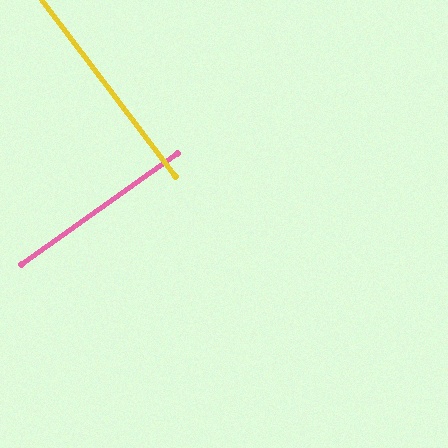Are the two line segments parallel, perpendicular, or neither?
Perpendicular — they meet at approximately 88°.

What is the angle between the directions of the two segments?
Approximately 88 degrees.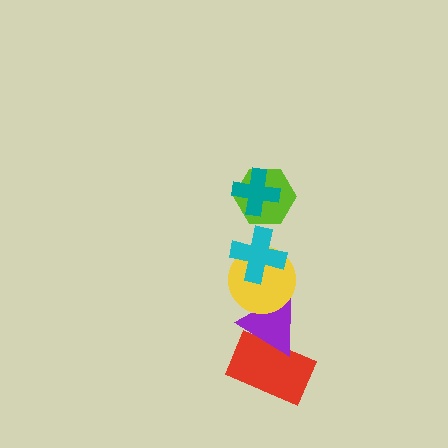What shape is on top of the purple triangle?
The yellow circle is on top of the purple triangle.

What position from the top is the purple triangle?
The purple triangle is 5th from the top.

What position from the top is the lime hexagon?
The lime hexagon is 2nd from the top.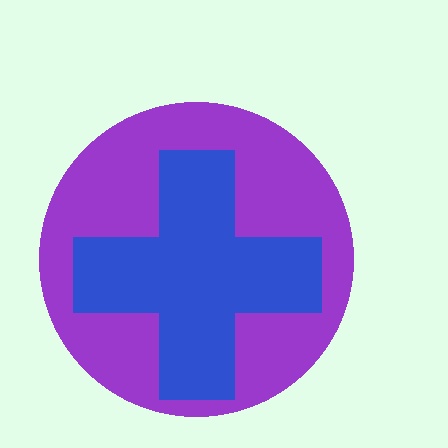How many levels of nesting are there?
2.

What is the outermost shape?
The purple circle.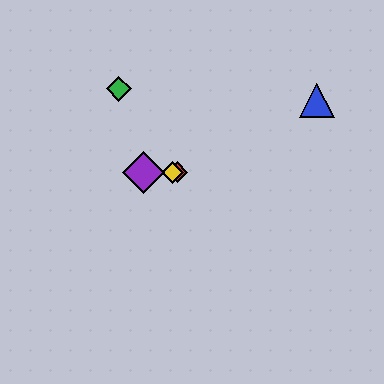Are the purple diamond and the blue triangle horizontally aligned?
No, the purple diamond is at y≈172 and the blue triangle is at y≈101.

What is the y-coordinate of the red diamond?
The red diamond is at y≈172.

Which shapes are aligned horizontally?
The red diamond, the yellow diamond, the purple diamond are aligned horizontally.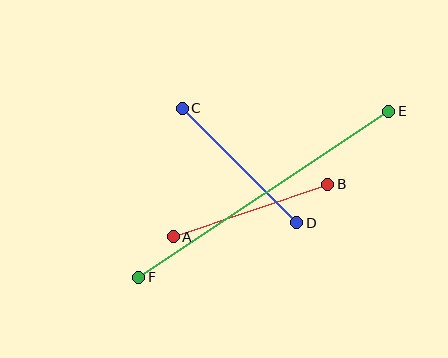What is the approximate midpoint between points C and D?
The midpoint is at approximately (239, 165) pixels.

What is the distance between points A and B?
The distance is approximately 163 pixels.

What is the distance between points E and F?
The distance is approximately 300 pixels.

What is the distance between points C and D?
The distance is approximately 162 pixels.